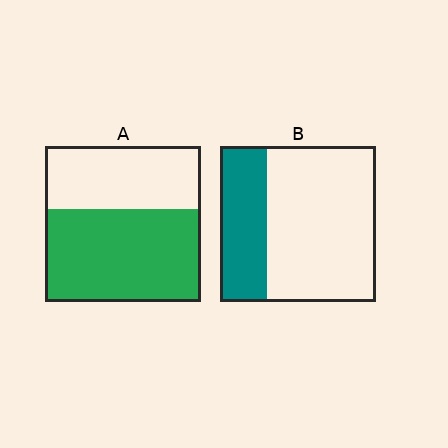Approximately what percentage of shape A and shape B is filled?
A is approximately 60% and B is approximately 30%.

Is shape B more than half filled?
No.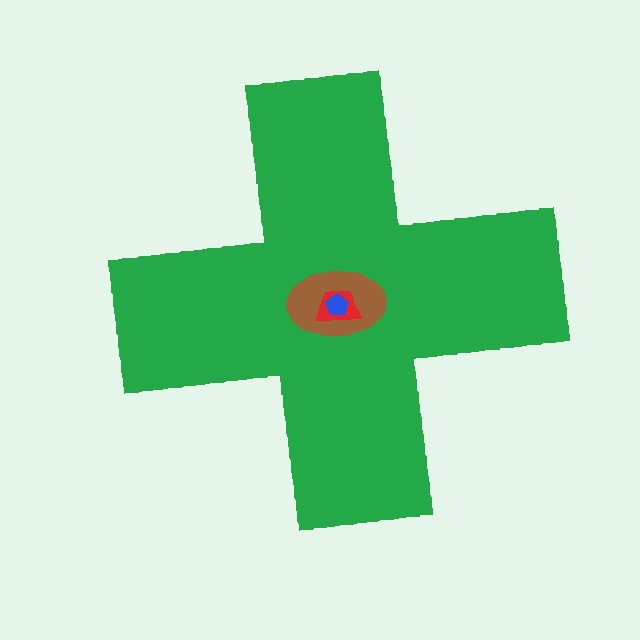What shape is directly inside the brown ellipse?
The red trapezoid.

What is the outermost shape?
The green cross.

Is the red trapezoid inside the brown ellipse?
Yes.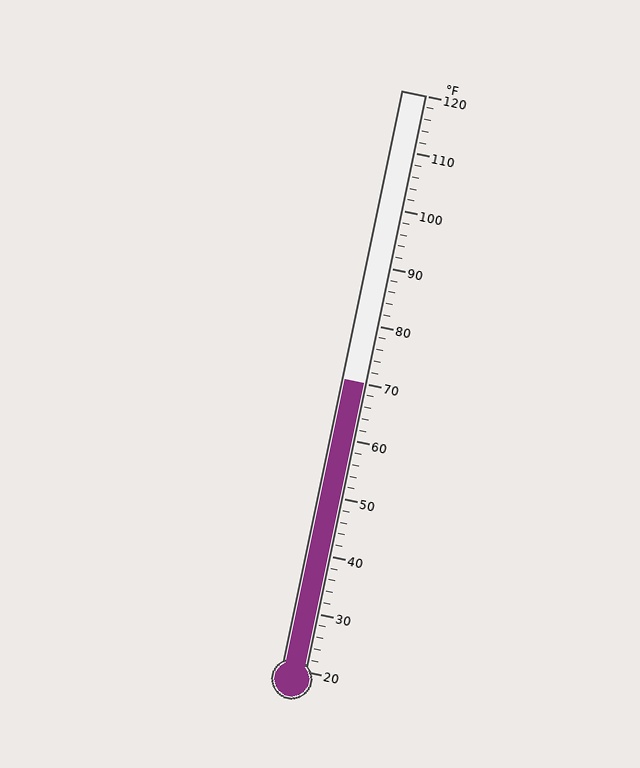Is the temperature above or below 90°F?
The temperature is below 90°F.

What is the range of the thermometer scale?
The thermometer scale ranges from 20°F to 120°F.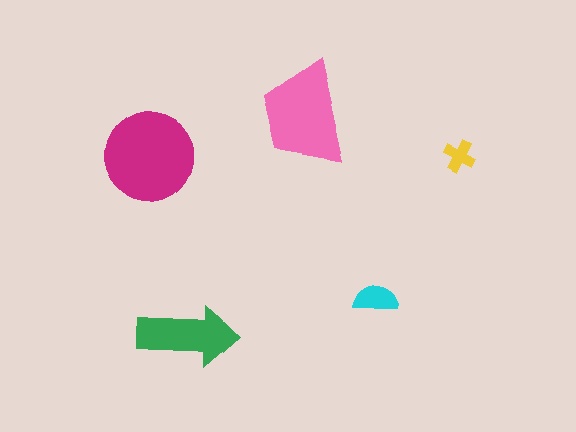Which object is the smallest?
The yellow cross.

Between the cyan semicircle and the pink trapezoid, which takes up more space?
The pink trapezoid.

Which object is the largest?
The magenta circle.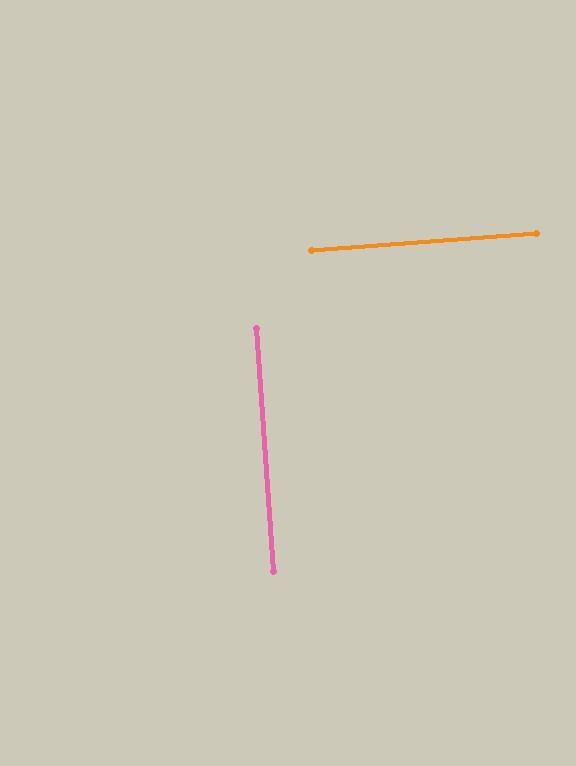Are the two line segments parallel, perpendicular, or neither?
Perpendicular — they meet at approximately 90°.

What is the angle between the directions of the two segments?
Approximately 90 degrees.